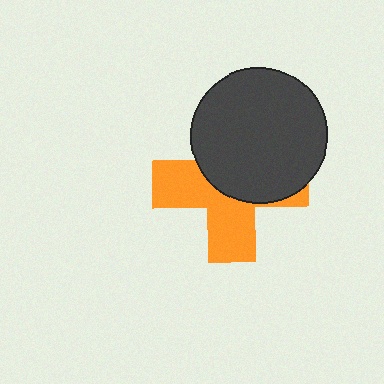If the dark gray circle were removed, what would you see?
You would see the complete orange cross.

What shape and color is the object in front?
The object in front is a dark gray circle.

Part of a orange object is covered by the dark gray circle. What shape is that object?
It is a cross.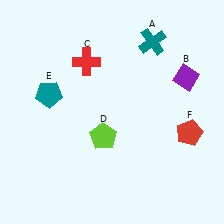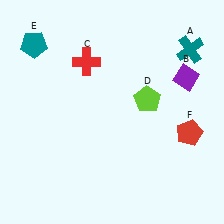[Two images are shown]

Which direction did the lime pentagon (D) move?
The lime pentagon (D) moved right.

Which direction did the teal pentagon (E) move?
The teal pentagon (E) moved up.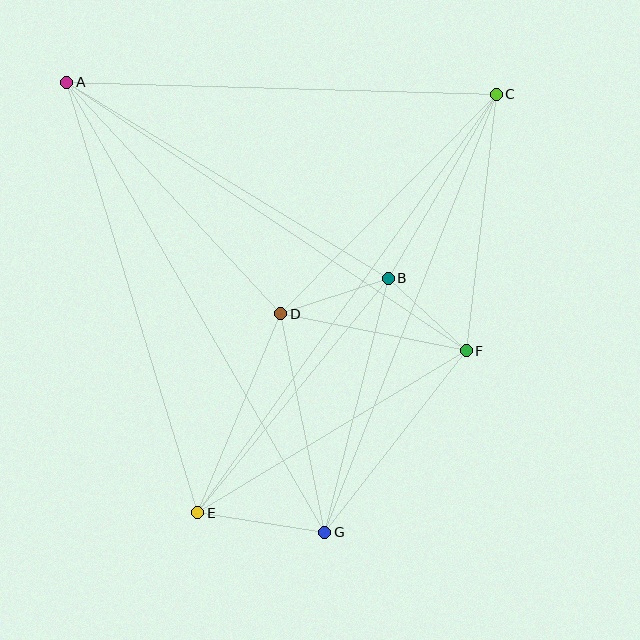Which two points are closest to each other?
Points B and F are closest to each other.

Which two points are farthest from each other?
Points A and G are farthest from each other.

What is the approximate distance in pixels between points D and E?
The distance between D and E is approximately 216 pixels.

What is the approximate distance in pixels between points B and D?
The distance between B and D is approximately 113 pixels.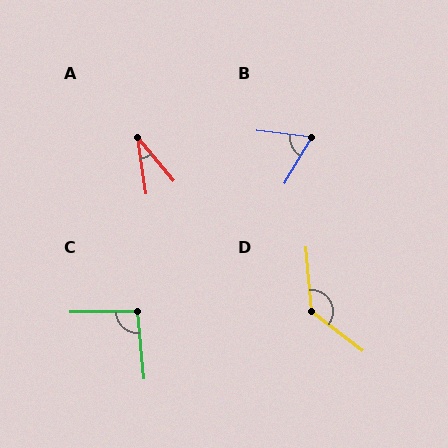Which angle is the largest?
D, at approximately 132 degrees.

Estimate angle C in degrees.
Approximately 95 degrees.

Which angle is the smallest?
A, at approximately 31 degrees.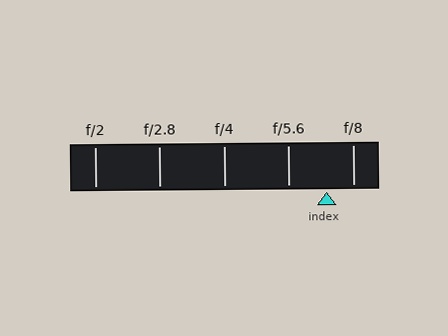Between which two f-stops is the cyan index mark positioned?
The index mark is between f/5.6 and f/8.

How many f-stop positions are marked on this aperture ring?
There are 5 f-stop positions marked.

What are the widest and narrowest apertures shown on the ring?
The widest aperture shown is f/2 and the narrowest is f/8.